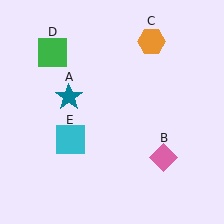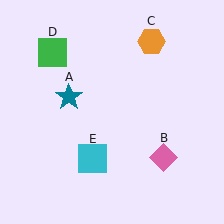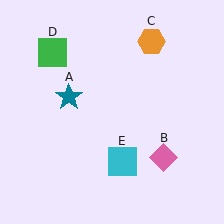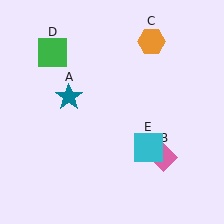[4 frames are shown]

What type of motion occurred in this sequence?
The cyan square (object E) rotated counterclockwise around the center of the scene.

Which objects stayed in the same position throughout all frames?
Teal star (object A) and pink diamond (object B) and orange hexagon (object C) and green square (object D) remained stationary.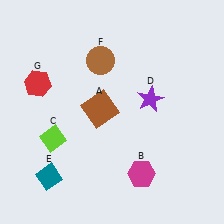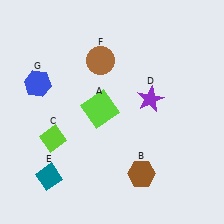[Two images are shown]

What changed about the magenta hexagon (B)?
In Image 1, B is magenta. In Image 2, it changed to brown.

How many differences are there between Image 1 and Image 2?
There are 3 differences between the two images.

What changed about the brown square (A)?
In Image 1, A is brown. In Image 2, it changed to lime.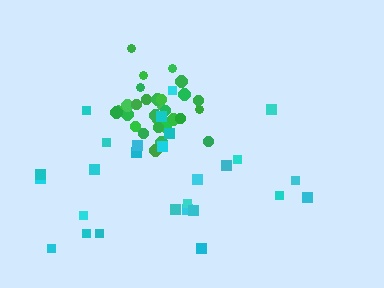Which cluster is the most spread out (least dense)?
Cyan.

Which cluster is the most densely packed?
Green.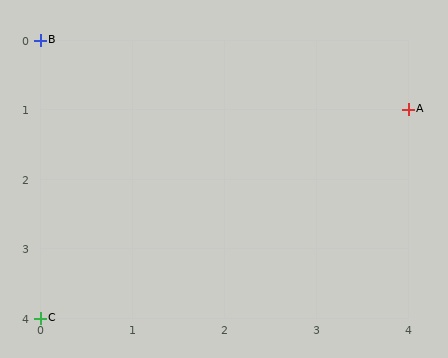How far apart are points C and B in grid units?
Points C and B are 4 rows apart.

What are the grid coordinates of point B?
Point B is at grid coordinates (0, 0).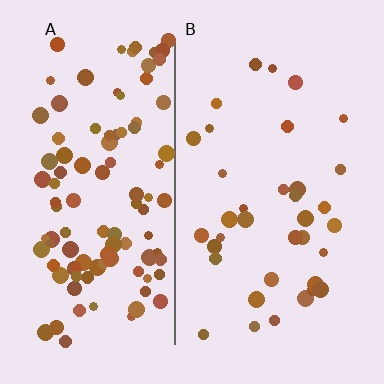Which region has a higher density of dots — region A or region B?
A (the left).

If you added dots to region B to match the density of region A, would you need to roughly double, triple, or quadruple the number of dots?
Approximately triple.